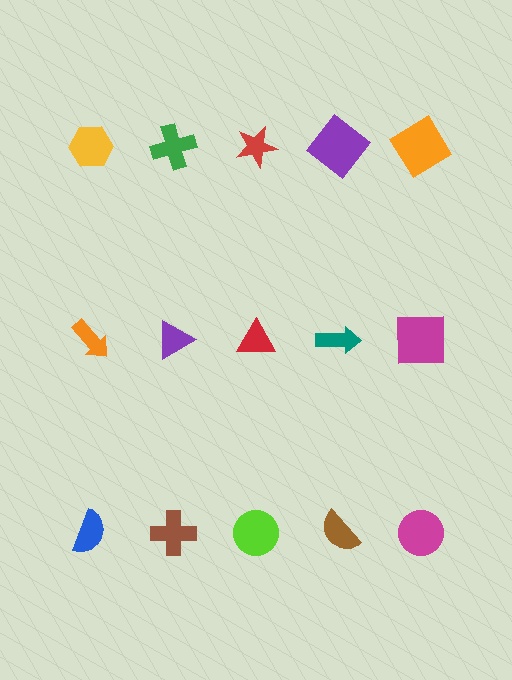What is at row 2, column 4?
A teal arrow.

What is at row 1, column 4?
A purple diamond.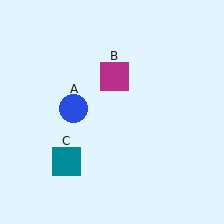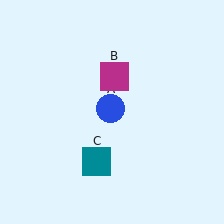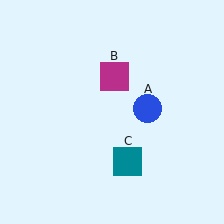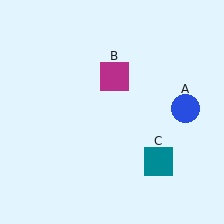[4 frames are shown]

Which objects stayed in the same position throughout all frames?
Magenta square (object B) remained stationary.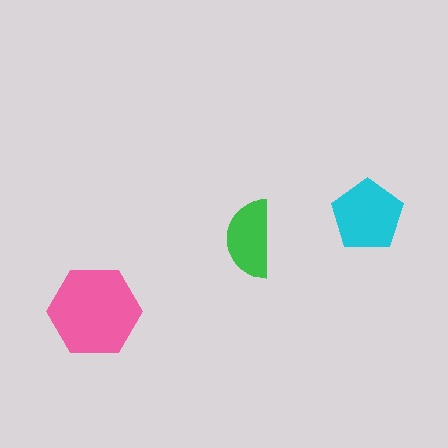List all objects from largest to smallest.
The pink hexagon, the cyan pentagon, the green semicircle.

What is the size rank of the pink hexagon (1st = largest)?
1st.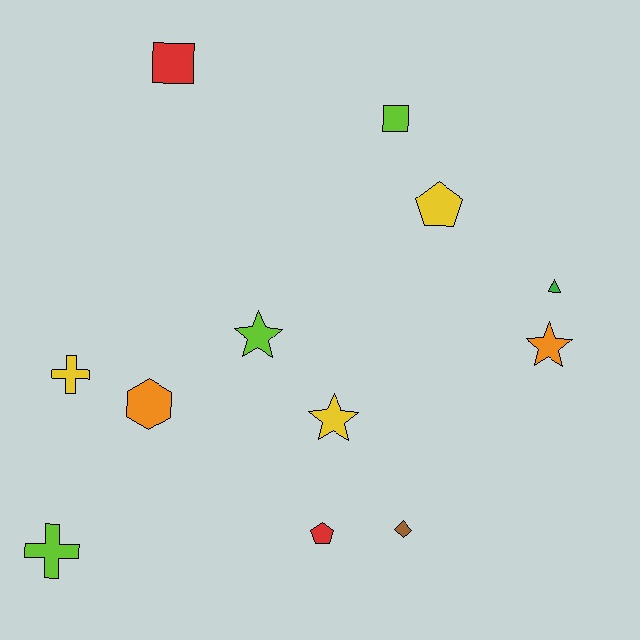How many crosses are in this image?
There are 2 crosses.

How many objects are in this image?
There are 12 objects.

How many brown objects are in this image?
There is 1 brown object.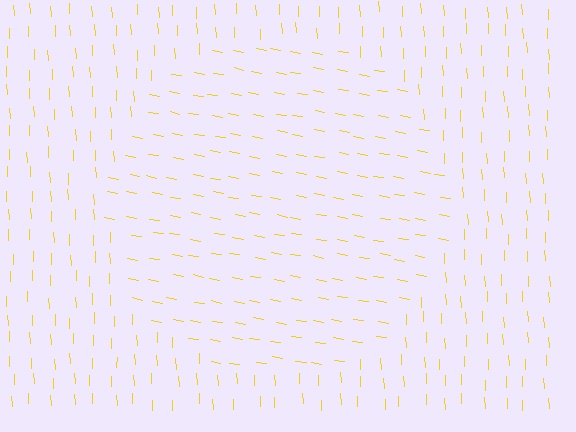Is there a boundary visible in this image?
Yes, there is a texture boundary formed by a change in line orientation.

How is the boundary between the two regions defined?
The boundary is defined purely by a change in line orientation (approximately 78 degrees difference). All lines are the same color and thickness.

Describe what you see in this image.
The image is filled with small yellow line segments. A circle region in the image has lines oriented differently from the surrounding lines, creating a visible texture boundary.